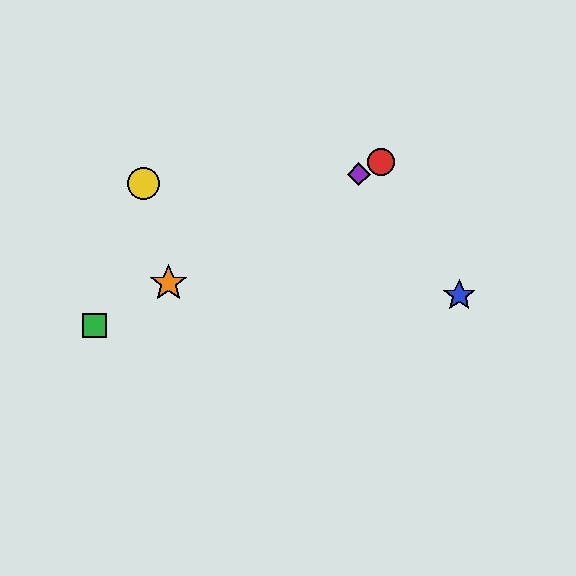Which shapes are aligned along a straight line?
The red circle, the green square, the purple diamond, the orange star are aligned along a straight line.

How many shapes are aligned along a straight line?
4 shapes (the red circle, the green square, the purple diamond, the orange star) are aligned along a straight line.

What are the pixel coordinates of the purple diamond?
The purple diamond is at (359, 174).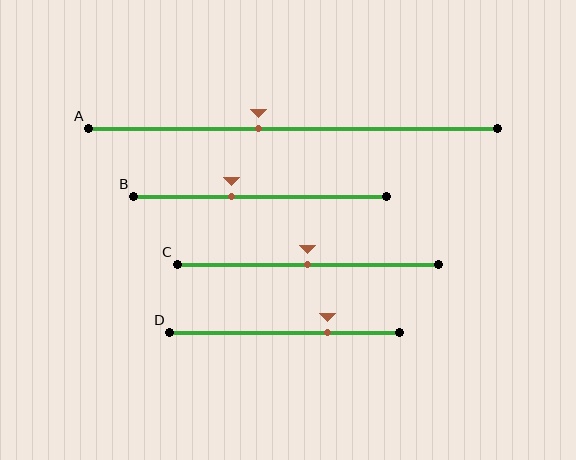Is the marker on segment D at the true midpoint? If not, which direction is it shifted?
No, the marker on segment D is shifted to the right by about 19% of the segment length.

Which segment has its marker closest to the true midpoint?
Segment C has its marker closest to the true midpoint.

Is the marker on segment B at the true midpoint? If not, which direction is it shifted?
No, the marker on segment B is shifted to the left by about 11% of the segment length.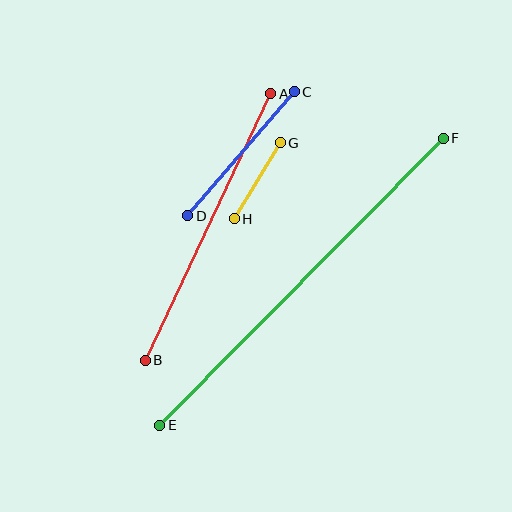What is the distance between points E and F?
The distance is approximately 403 pixels.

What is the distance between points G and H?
The distance is approximately 89 pixels.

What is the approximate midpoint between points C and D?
The midpoint is at approximately (241, 154) pixels.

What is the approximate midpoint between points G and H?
The midpoint is at approximately (257, 181) pixels.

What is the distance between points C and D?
The distance is approximately 164 pixels.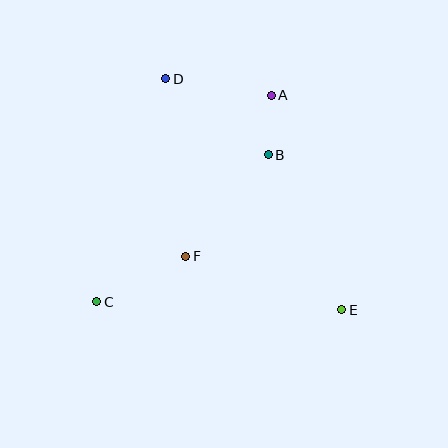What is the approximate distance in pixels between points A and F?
The distance between A and F is approximately 183 pixels.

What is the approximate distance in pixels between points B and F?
The distance between B and F is approximately 131 pixels.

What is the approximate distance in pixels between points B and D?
The distance between B and D is approximately 127 pixels.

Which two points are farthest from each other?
Points D and E are farthest from each other.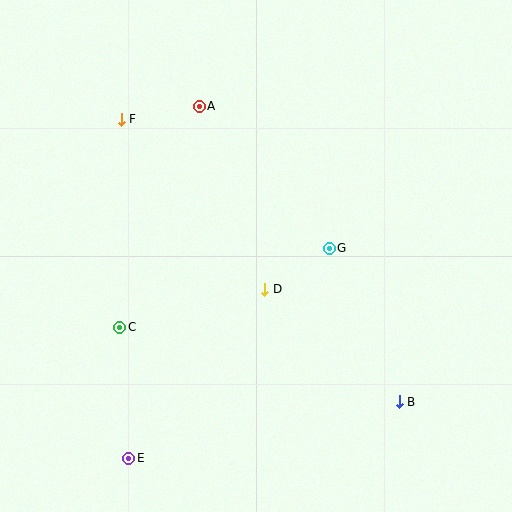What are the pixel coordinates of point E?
Point E is at (129, 458).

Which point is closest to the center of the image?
Point D at (265, 289) is closest to the center.